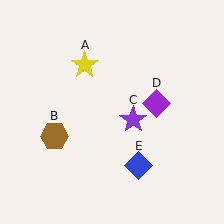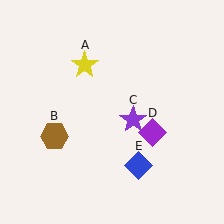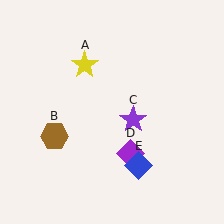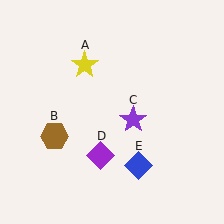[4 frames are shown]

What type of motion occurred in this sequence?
The purple diamond (object D) rotated clockwise around the center of the scene.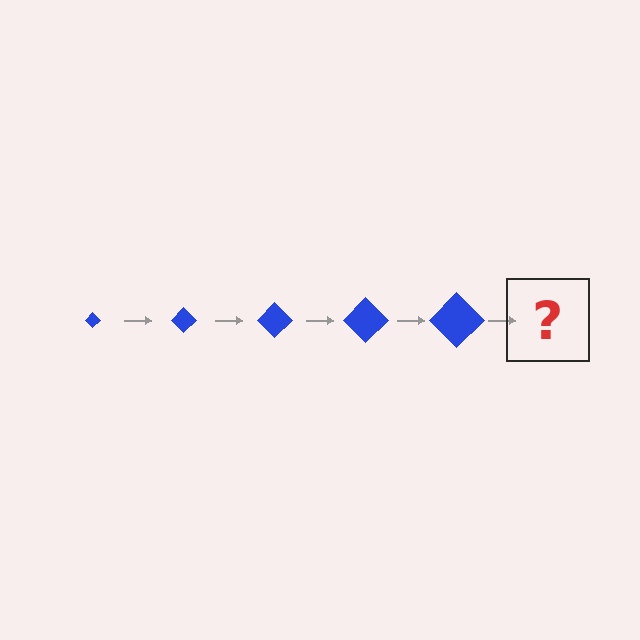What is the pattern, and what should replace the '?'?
The pattern is that the diamond gets progressively larger each step. The '?' should be a blue diamond, larger than the previous one.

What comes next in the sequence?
The next element should be a blue diamond, larger than the previous one.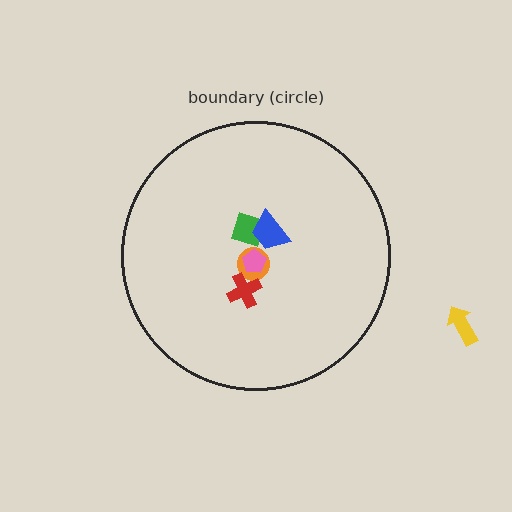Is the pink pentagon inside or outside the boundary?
Inside.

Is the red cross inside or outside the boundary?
Inside.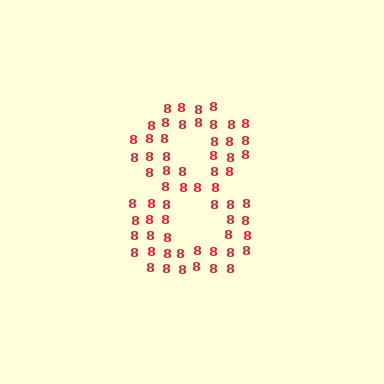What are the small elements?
The small elements are digit 8's.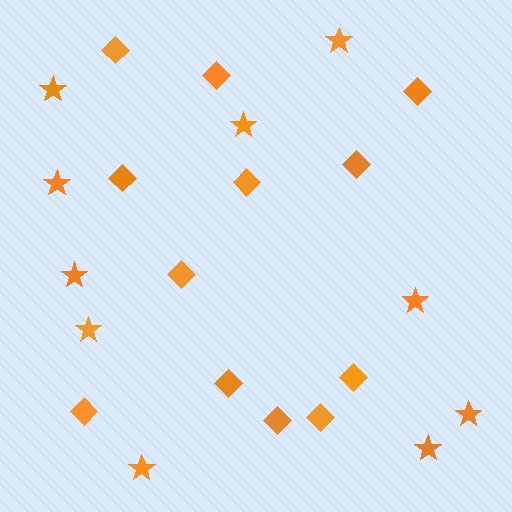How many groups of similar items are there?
There are 2 groups: one group of diamonds (12) and one group of stars (10).